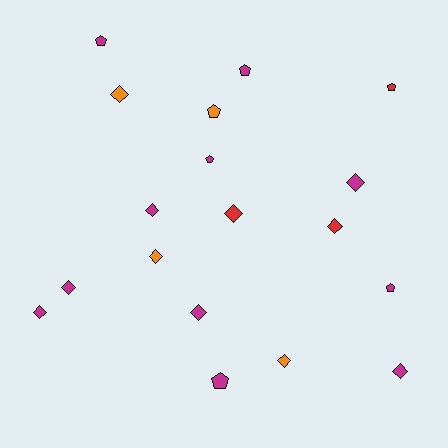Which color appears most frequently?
Magenta, with 11 objects.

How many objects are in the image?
There are 18 objects.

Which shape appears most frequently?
Diamond, with 11 objects.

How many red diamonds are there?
There are 2 red diamonds.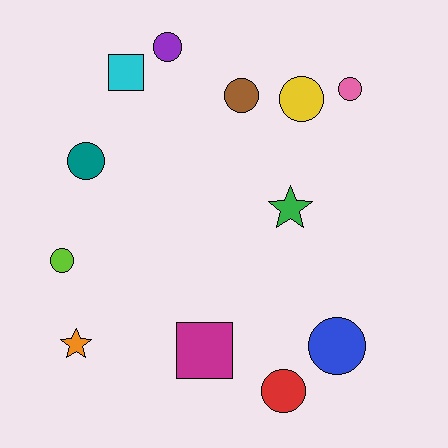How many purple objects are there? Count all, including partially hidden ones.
There is 1 purple object.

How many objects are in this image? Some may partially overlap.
There are 12 objects.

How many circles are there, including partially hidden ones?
There are 8 circles.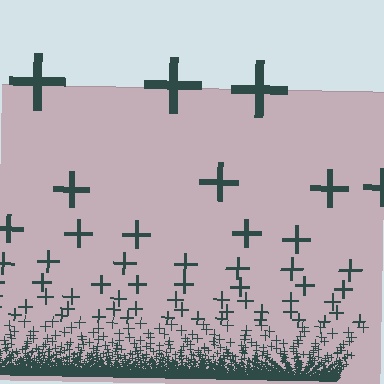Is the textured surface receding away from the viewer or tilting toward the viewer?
The surface appears to tilt toward the viewer. Texture elements get larger and sparser toward the top.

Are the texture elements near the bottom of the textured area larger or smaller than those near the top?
Smaller. The gradient is inverted — elements near the bottom are smaller and denser.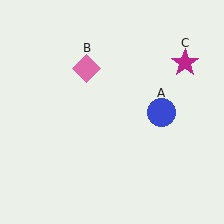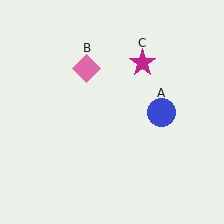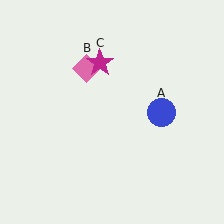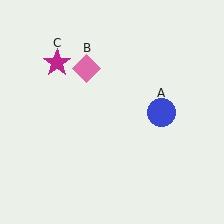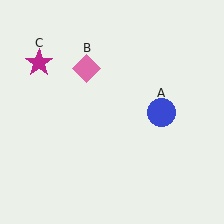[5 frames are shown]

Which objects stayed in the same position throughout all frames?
Blue circle (object A) and pink diamond (object B) remained stationary.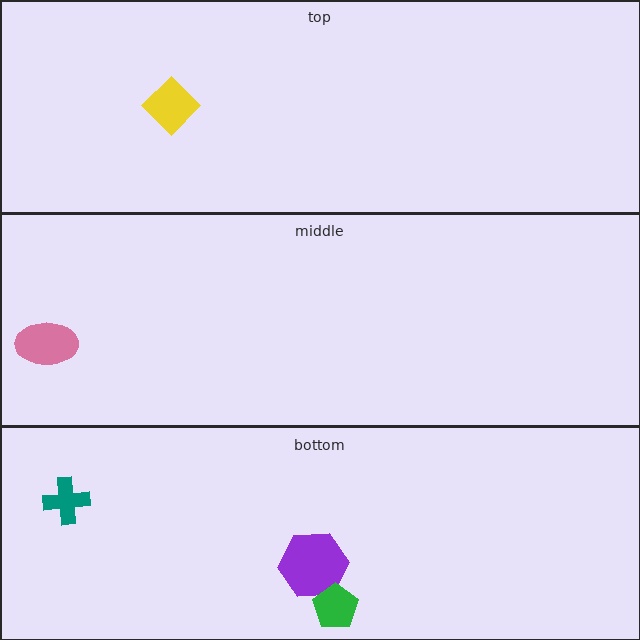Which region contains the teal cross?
The bottom region.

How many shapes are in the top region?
1.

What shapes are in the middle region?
The pink ellipse.